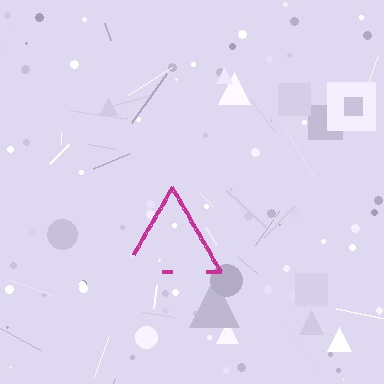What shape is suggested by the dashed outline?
The dashed outline suggests a triangle.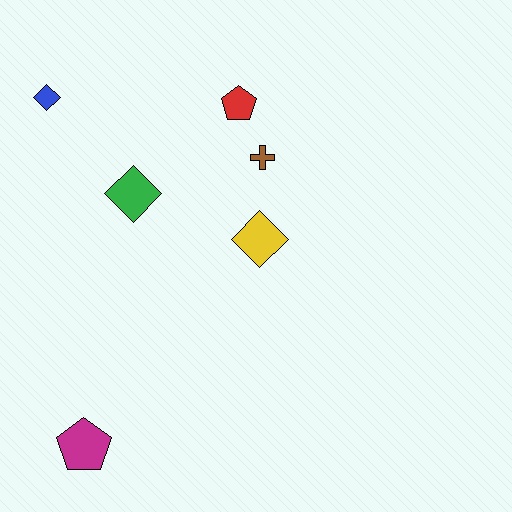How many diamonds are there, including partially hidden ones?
There are 3 diamonds.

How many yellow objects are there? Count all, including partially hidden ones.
There is 1 yellow object.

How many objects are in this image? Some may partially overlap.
There are 6 objects.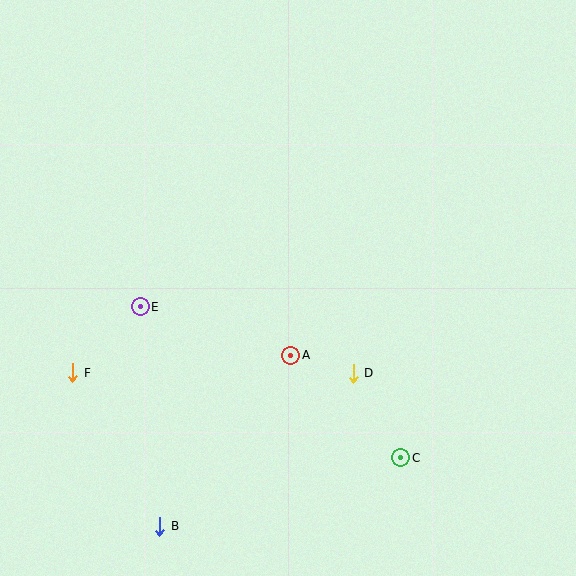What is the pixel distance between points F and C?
The distance between F and C is 339 pixels.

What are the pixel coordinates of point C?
Point C is at (401, 458).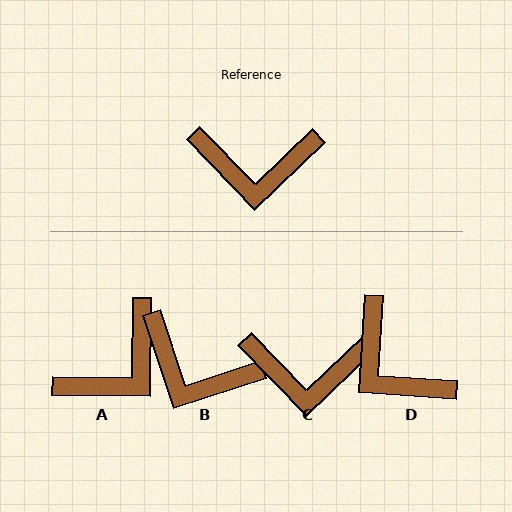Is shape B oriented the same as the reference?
No, it is off by about 26 degrees.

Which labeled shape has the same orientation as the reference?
C.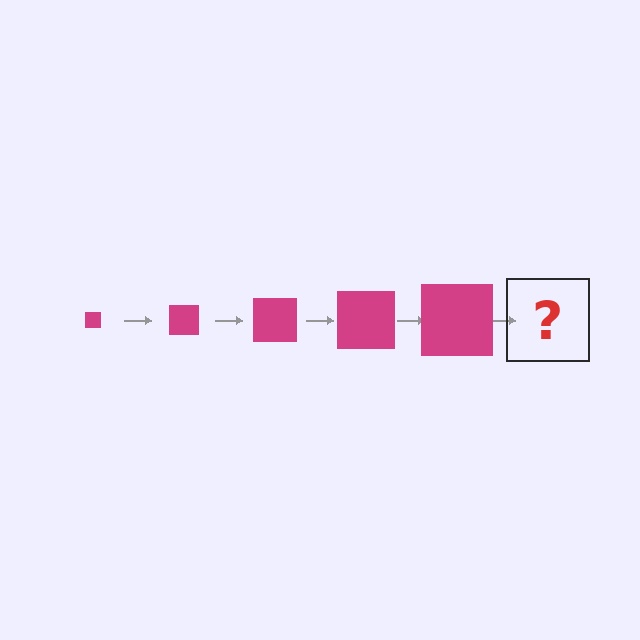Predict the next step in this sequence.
The next step is a magenta square, larger than the previous one.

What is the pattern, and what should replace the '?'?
The pattern is that the square gets progressively larger each step. The '?' should be a magenta square, larger than the previous one.